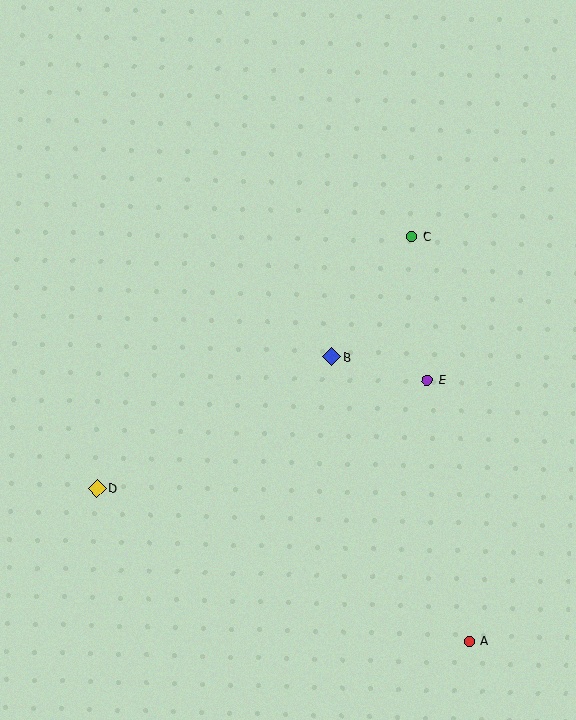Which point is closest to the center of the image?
Point B at (332, 357) is closest to the center.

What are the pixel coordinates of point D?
Point D is at (97, 489).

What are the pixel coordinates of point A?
Point A is at (469, 641).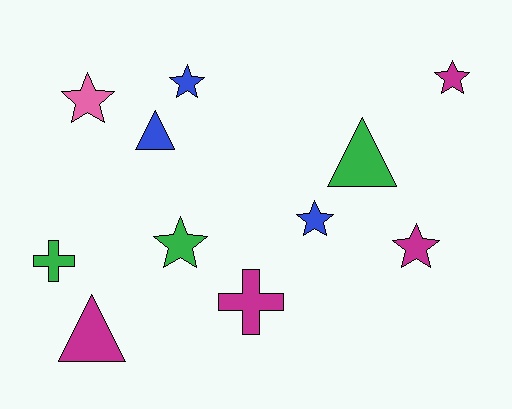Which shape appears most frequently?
Star, with 6 objects.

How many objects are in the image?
There are 11 objects.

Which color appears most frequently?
Magenta, with 4 objects.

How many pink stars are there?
There is 1 pink star.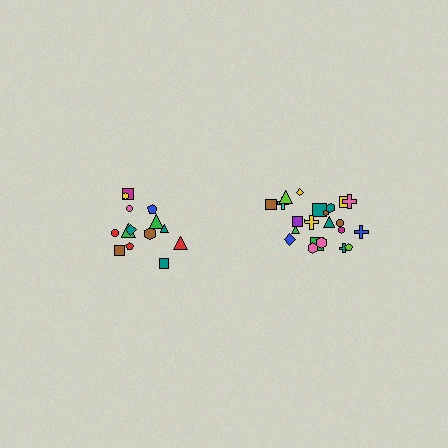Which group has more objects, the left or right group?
The right group.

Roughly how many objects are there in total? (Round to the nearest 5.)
Roughly 35 objects in total.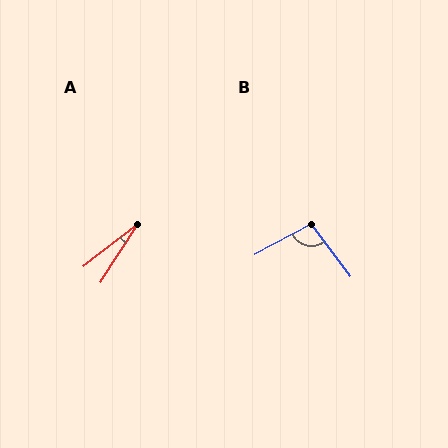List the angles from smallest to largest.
A (20°), B (98°).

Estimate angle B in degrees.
Approximately 98 degrees.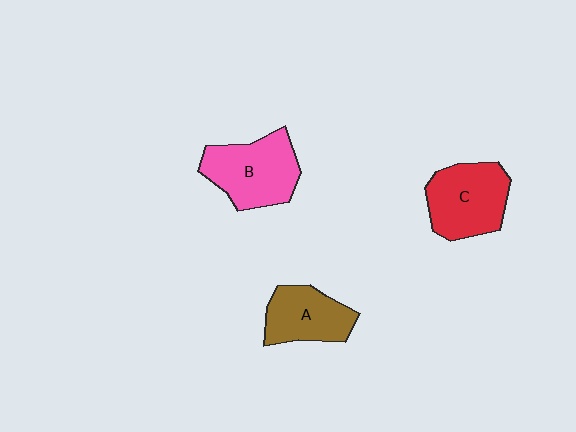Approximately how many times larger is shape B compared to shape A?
Approximately 1.3 times.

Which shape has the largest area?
Shape B (pink).